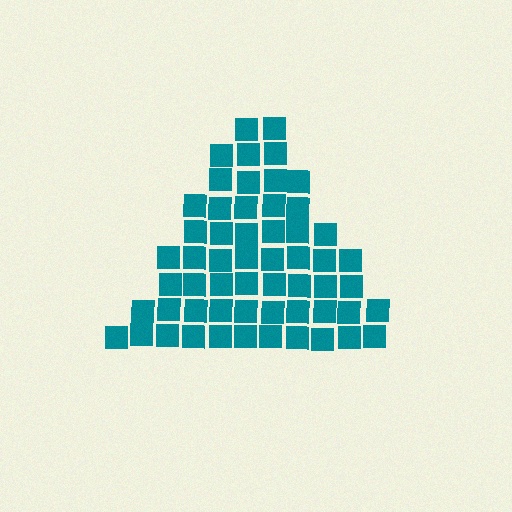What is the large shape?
The large shape is a triangle.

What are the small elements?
The small elements are squares.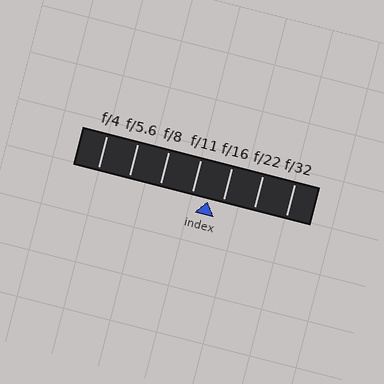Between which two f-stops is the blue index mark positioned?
The index mark is between f/11 and f/16.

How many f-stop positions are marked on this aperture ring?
There are 7 f-stop positions marked.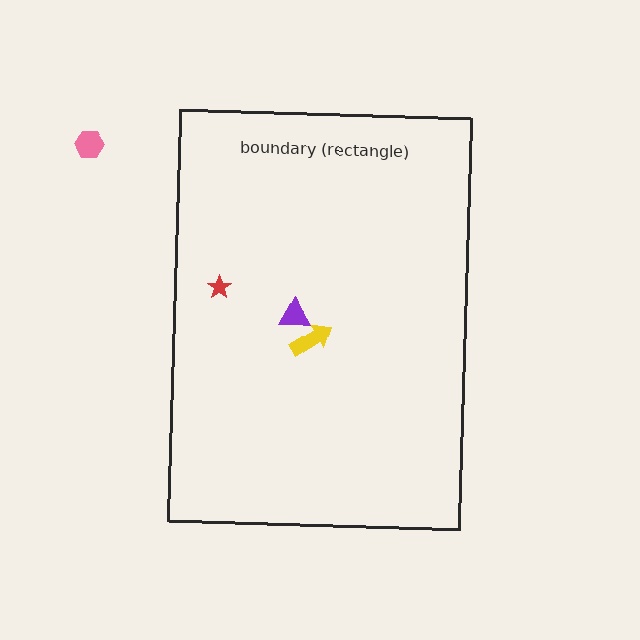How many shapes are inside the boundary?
3 inside, 1 outside.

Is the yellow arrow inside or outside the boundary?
Inside.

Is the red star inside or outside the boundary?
Inside.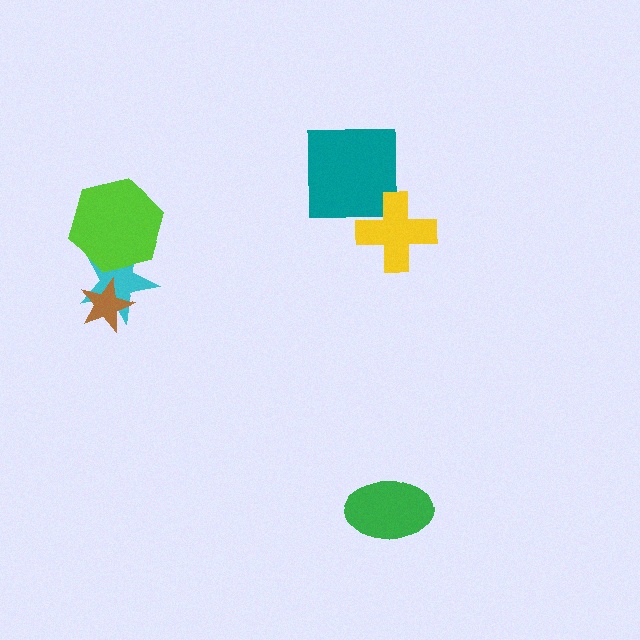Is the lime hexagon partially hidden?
No, no other shape covers it.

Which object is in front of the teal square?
The yellow cross is in front of the teal square.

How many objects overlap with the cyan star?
2 objects overlap with the cyan star.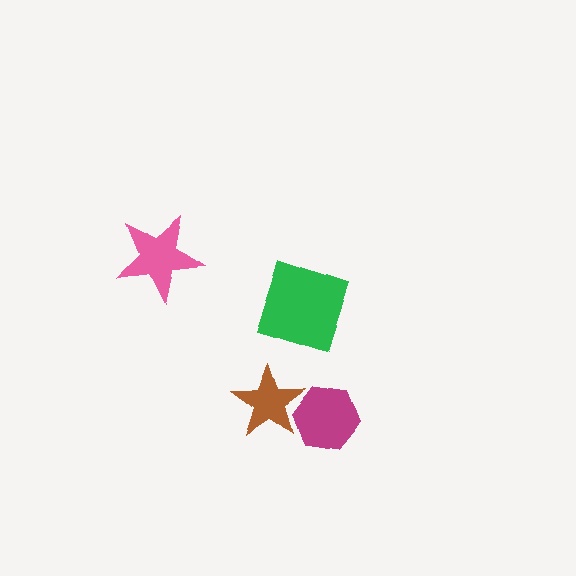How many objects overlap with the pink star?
0 objects overlap with the pink star.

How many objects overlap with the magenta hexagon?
1 object overlaps with the magenta hexagon.